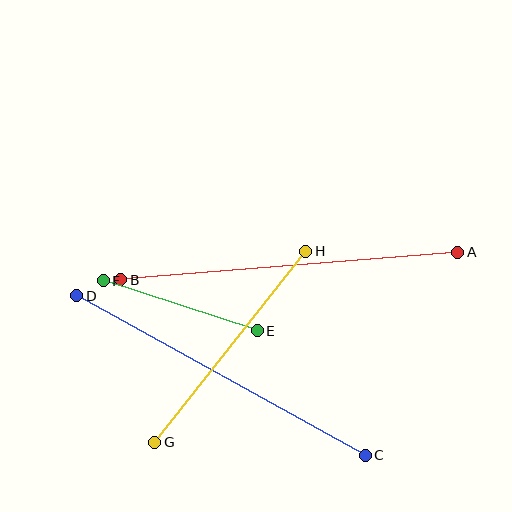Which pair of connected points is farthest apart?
Points A and B are farthest apart.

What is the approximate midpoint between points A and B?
The midpoint is at approximately (289, 266) pixels.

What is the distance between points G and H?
The distance is approximately 243 pixels.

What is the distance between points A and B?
The distance is approximately 338 pixels.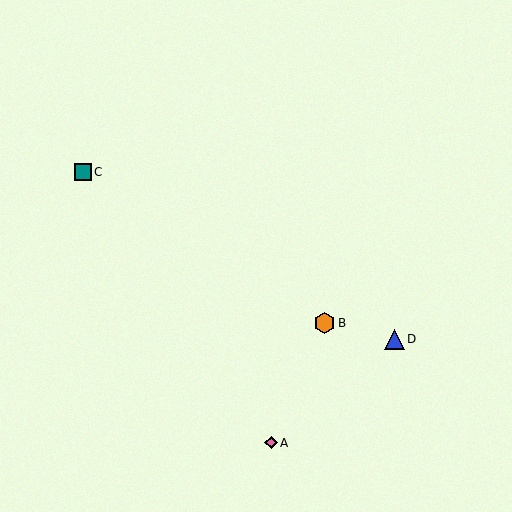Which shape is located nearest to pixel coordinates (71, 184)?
The teal square (labeled C) at (83, 172) is nearest to that location.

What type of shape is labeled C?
Shape C is a teal square.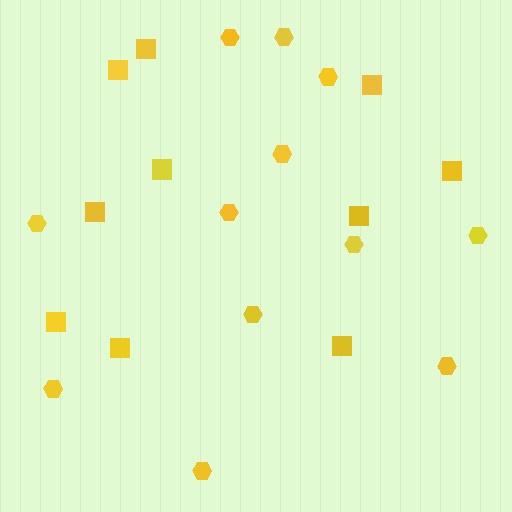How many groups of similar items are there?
There are 2 groups: one group of hexagons (12) and one group of squares (10).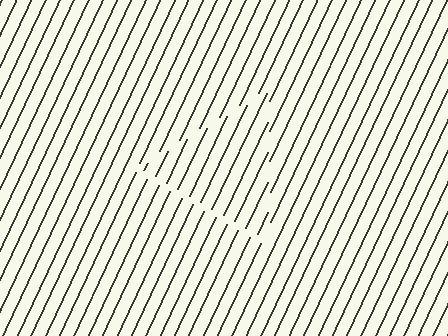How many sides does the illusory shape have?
3 sides — the line-ends trace a triangle.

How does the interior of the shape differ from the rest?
The interior of the shape contains the same grating, shifted by half a period — the contour is defined by the phase discontinuity where line-ends from the inner and outer gratings abut.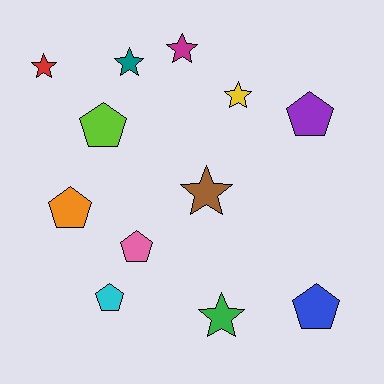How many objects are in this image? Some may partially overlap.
There are 12 objects.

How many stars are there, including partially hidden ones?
There are 6 stars.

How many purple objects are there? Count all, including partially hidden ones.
There is 1 purple object.